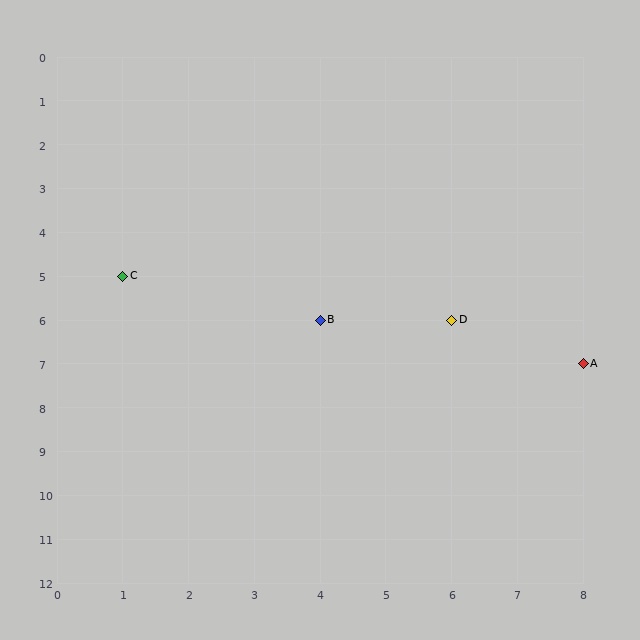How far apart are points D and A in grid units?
Points D and A are 2 columns and 1 row apart (about 2.2 grid units diagonally).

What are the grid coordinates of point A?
Point A is at grid coordinates (8, 7).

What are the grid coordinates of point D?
Point D is at grid coordinates (6, 6).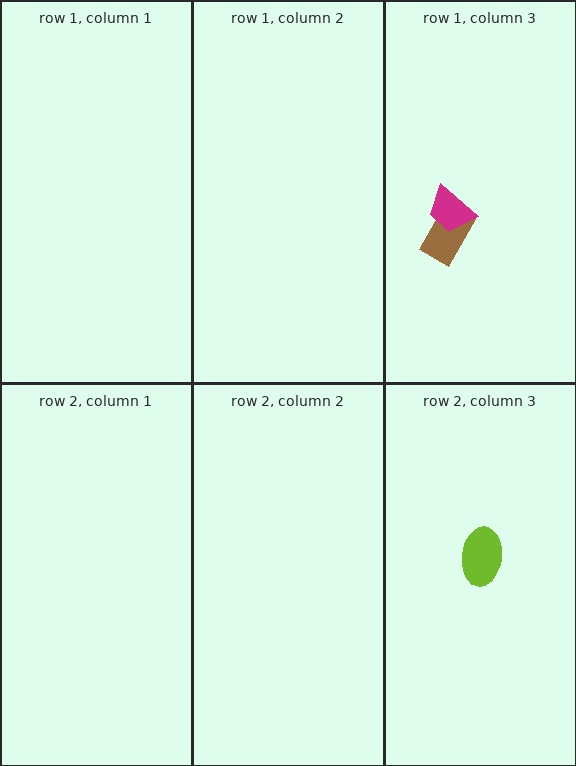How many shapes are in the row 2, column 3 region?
1.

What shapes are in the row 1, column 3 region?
The brown rectangle, the magenta trapezoid.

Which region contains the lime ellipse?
The row 2, column 3 region.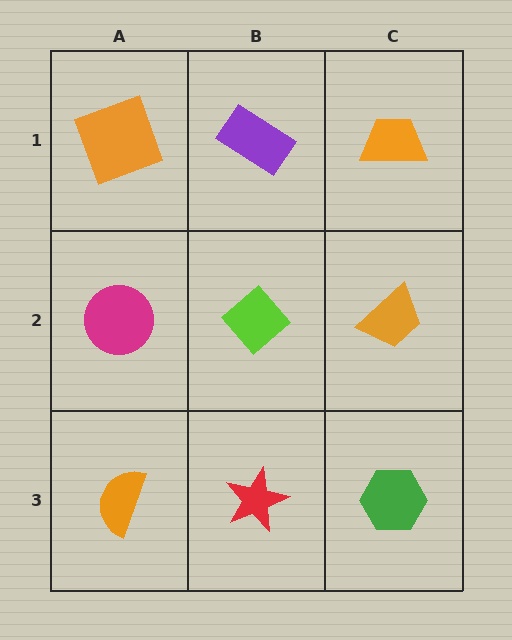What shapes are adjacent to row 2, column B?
A purple rectangle (row 1, column B), a red star (row 3, column B), a magenta circle (row 2, column A), an orange trapezoid (row 2, column C).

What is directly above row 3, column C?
An orange trapezoid.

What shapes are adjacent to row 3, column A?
A magenta circle (row 2, column A), a red star (row 3, column B).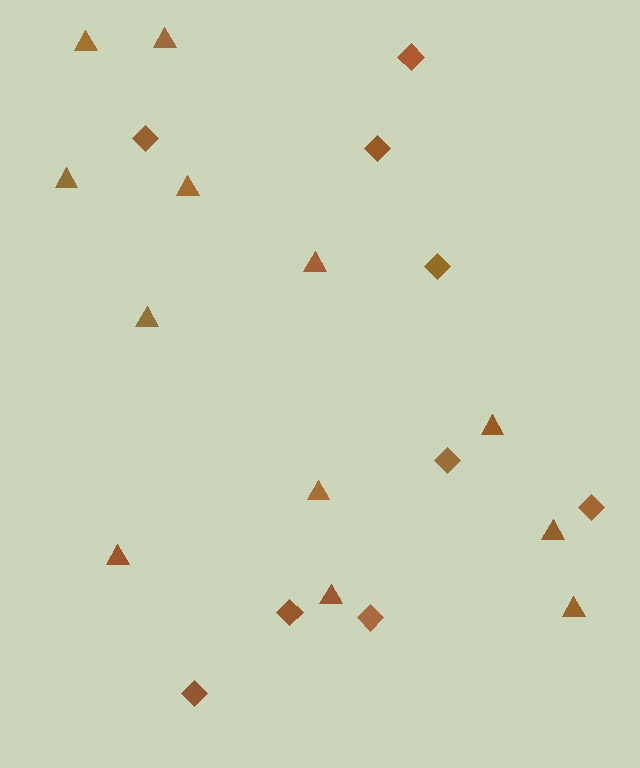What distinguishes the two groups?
There are 2 groups: one group of diamonds (9) and one group of triangles (12).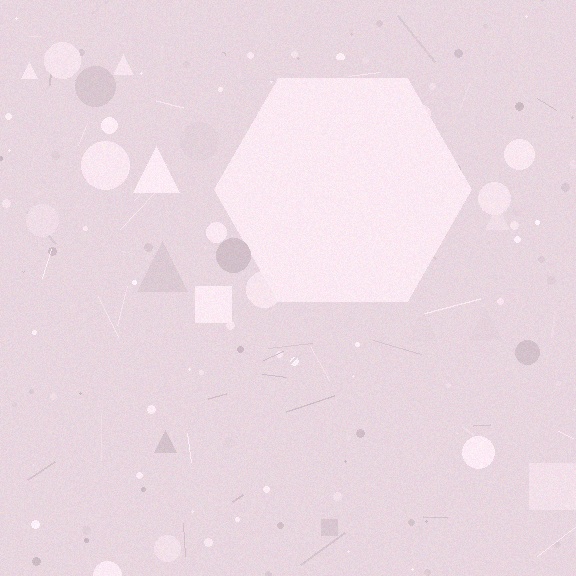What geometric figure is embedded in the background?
A hexagon is embedded in the background.